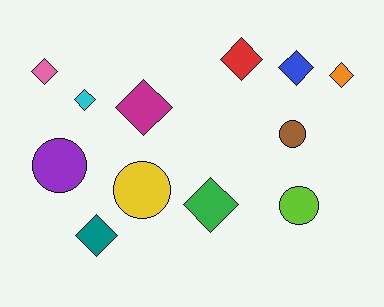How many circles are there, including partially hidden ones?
There are 4 circles.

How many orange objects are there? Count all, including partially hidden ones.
There is 1 orange object.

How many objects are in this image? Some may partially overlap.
There are 12 objects.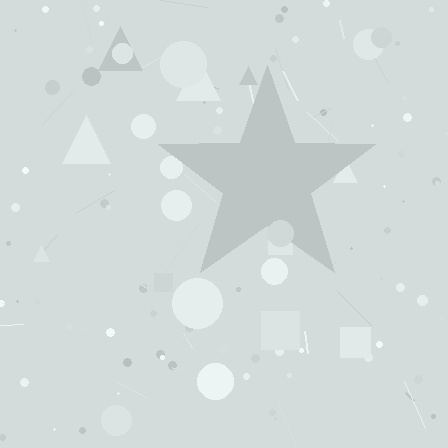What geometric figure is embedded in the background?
A star is embedded in the background.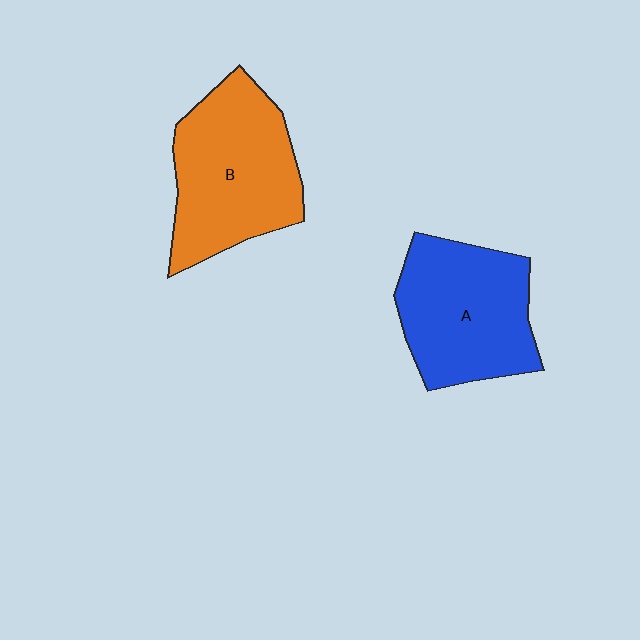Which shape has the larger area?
Shape B (orange).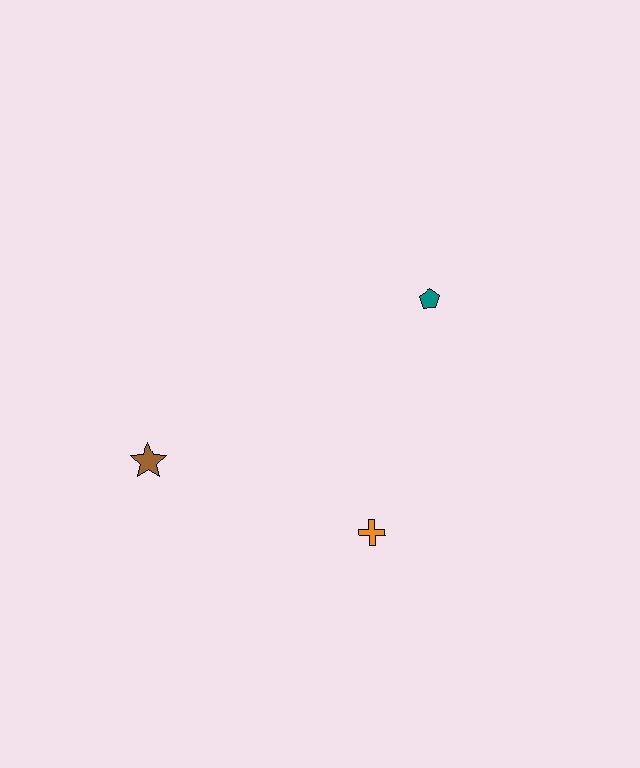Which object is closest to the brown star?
The orange cross is closest to the brown star.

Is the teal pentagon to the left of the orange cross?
No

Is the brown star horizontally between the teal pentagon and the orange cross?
No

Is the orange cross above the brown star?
No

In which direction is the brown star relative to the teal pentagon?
The brown star is to the left of the teal pentagon.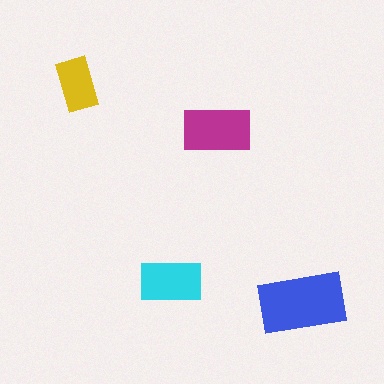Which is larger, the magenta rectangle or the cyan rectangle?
The magenta one.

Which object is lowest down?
The blue rectangle is bottommost.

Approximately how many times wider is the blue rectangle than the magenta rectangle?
About 1.5 times wider.